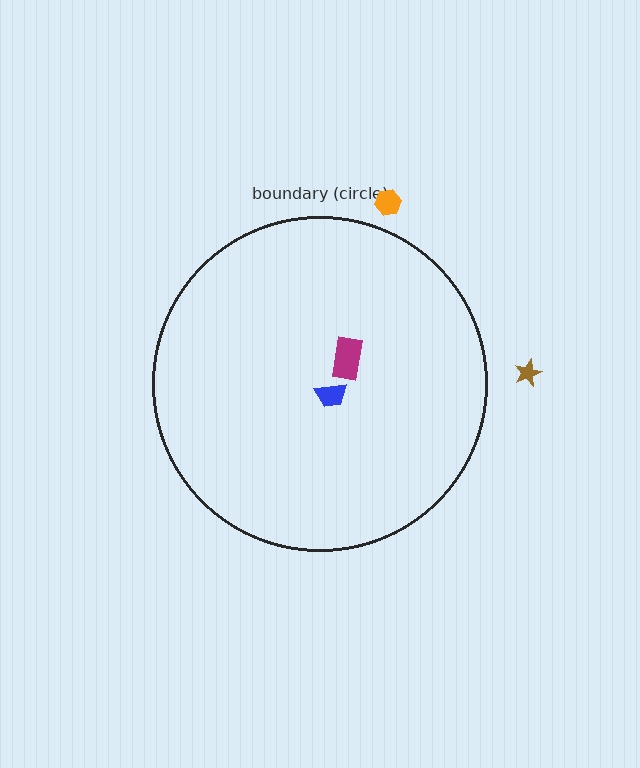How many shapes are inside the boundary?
2 inside, 2 outside.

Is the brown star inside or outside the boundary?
Outside.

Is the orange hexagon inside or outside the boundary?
Outside.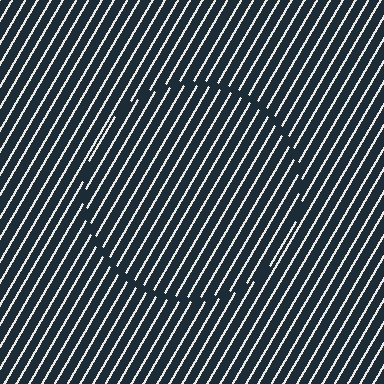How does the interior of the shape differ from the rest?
The interior of the shape contains the same grating, shifted by half a period — the contour is defined by the phase discontinuity where line-ends from the inner and outer gratings abut.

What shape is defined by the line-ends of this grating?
An illusory circle. The interior of the shape contains the same grating, shifted by half a period — the contour is defined by the phase discontinuity where line-ends from the inner and outer gratings abut.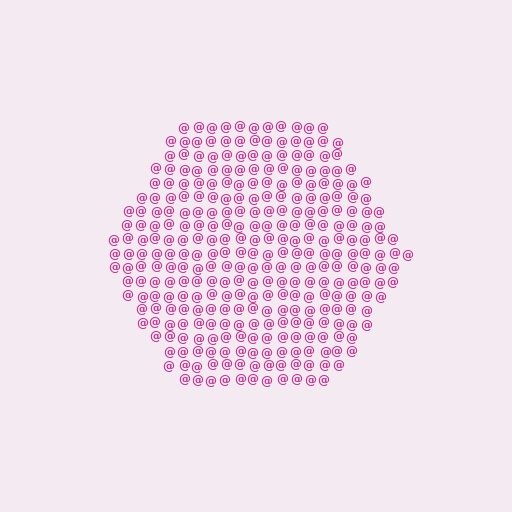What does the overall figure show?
The overall figure shows a hexagon.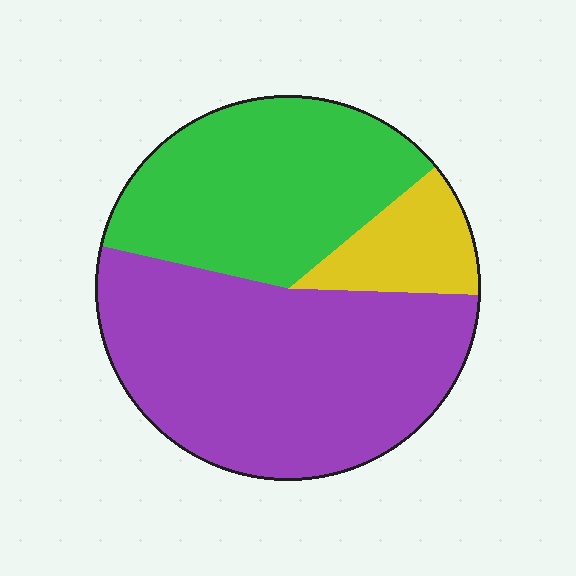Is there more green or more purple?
Purple.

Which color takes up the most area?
Purple, at roughly 55%.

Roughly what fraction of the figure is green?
Green takes up about three eighths (3/8) of the figure.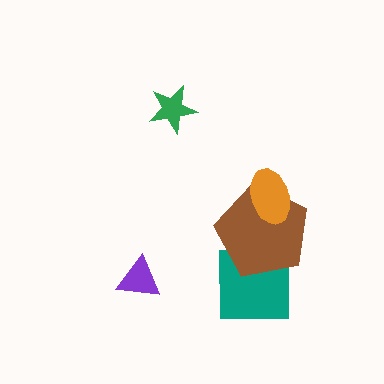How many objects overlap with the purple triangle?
0 objects overlap with the purple triangle.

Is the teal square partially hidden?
Yes, it is partially covered by another shape.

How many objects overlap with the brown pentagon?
2 objects overlap with the brown pentagon.